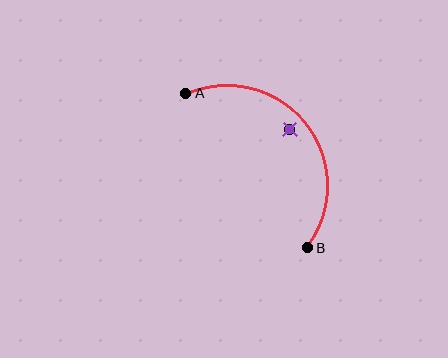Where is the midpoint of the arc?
The arc midpoint is the point on the curve farthest from the straight line joining A and B. It sits above and to the right of that line.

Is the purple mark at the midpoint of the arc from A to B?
No — the purple mark does not lie on the arc at all. It sits slightly inside the curve.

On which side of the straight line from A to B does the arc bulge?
The arc bulges above and to the right of the straight line connecting A and B.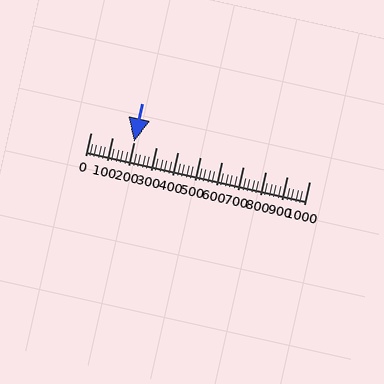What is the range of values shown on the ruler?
The ruler shows values from 0 to 1000.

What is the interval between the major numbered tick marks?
The major tick marks are spaced 100 units apart.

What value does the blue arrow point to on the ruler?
The blue arrow points to approximately 200.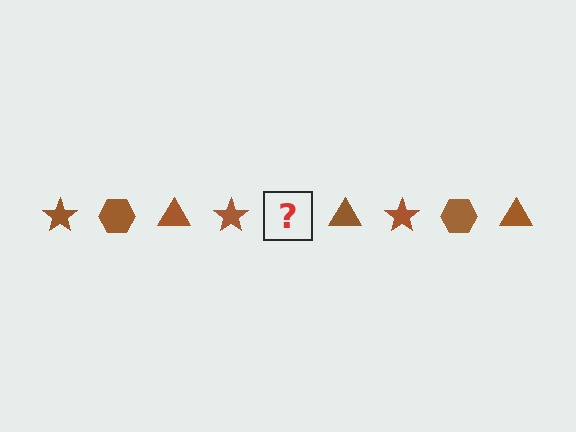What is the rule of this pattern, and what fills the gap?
The rule is that the pattern cycles through star, hexagon, triangle shapes in brown. The gap should be filled with a brown hexagon.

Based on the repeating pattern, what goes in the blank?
The blank should be a brown hexagon.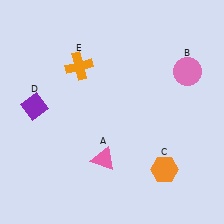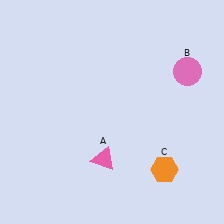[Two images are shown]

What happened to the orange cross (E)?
The orange cross (E) was removed in Image 2. It was in the top-left area of Image 1.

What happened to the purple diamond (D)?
The purple diamond (D) was removed in Image 2. It was in the top-left area of Image 1.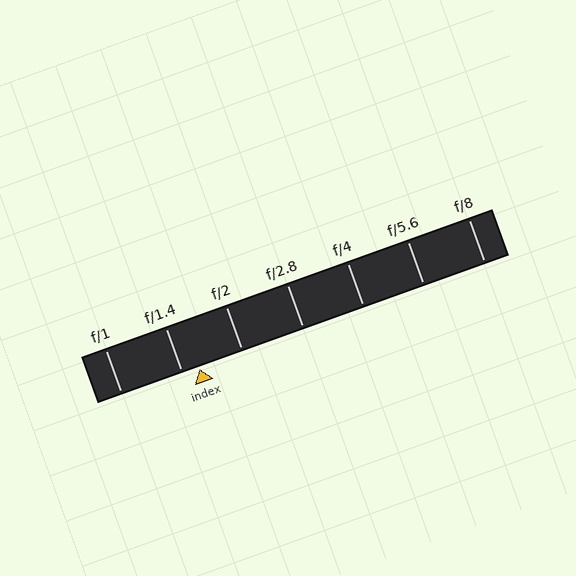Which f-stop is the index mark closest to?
The index mark is closest to f/1.4.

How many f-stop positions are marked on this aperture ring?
There are 7 f-stop positions marked.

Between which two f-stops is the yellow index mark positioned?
The index mark is between f/1.4 and f/2.